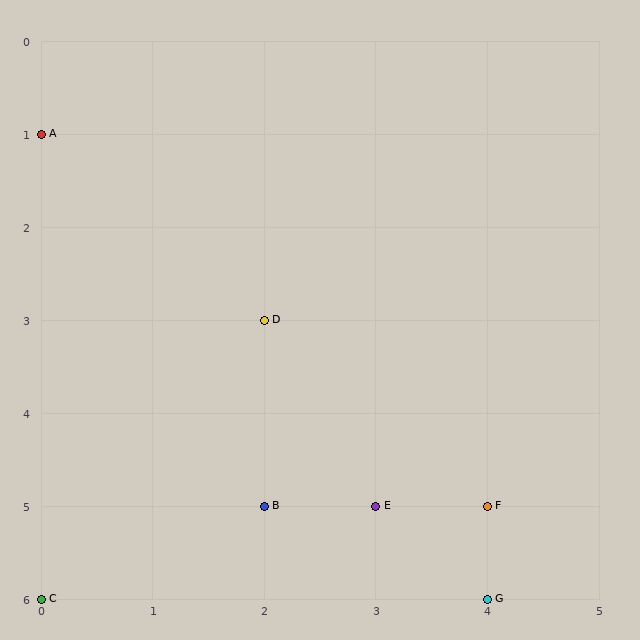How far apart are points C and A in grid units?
Points C and A are 5 rows apart.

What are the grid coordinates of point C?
Point C is at grid coordinates (0, 6).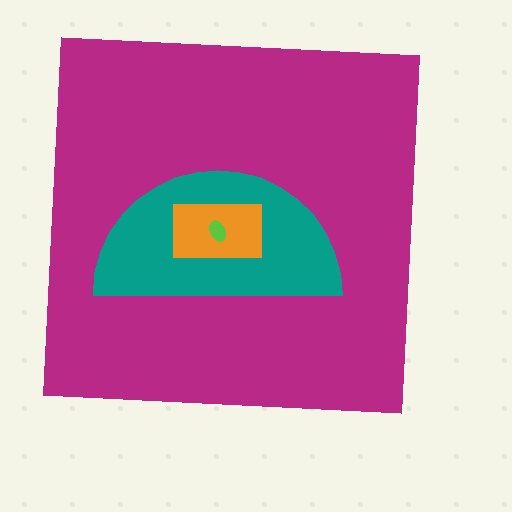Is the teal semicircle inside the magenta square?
Yes.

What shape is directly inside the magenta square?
The teal semicircle.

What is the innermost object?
The lime ellipse.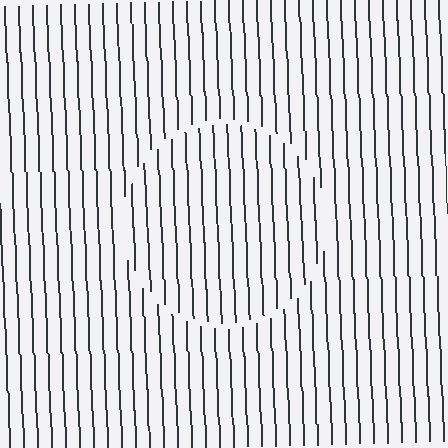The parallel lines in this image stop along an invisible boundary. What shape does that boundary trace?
An illusory circle. The interior of the shape contains the same grating, shifted by half a period — the contour is defined by the phase discontinuity where line-ends from the inner and outer gratings abut.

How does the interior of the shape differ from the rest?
The interior of the shape contains the same grating, shifted by half a period — the contour is defined by the phase discontinuity where line-ends from the inner and outer gratings abut.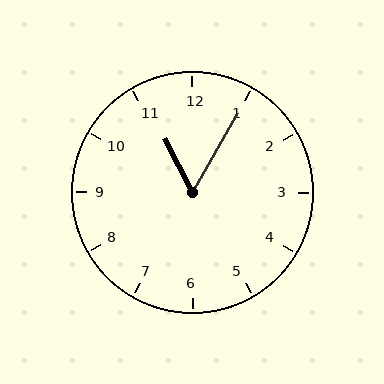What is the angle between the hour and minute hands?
Approximately 58 degrees.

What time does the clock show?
11:05.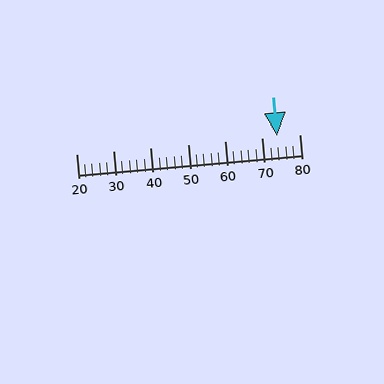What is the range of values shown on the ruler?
The ruler shows values from 20 to 80.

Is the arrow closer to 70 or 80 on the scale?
The arrow is closer to 70.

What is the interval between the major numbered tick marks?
The major tick marks are spaced 10 units apart.